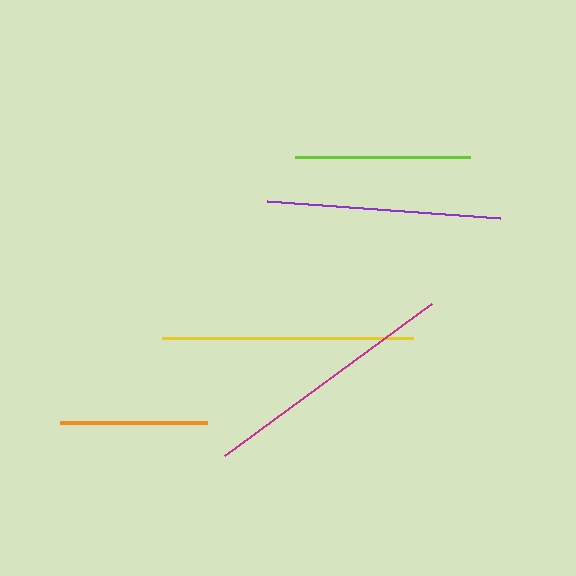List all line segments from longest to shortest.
From longest to shortest: magenta, yellow, purple, lime, orange.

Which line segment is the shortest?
The orange line is the shortest at approximately 147 pixels.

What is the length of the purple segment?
The purple segment is approximately 234 pixels long.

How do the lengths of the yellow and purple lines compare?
The yellow and purple lines are approximately the same length.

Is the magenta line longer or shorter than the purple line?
The magenta line is longer than the purple line.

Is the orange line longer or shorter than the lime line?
The lime line is longer than the orange line.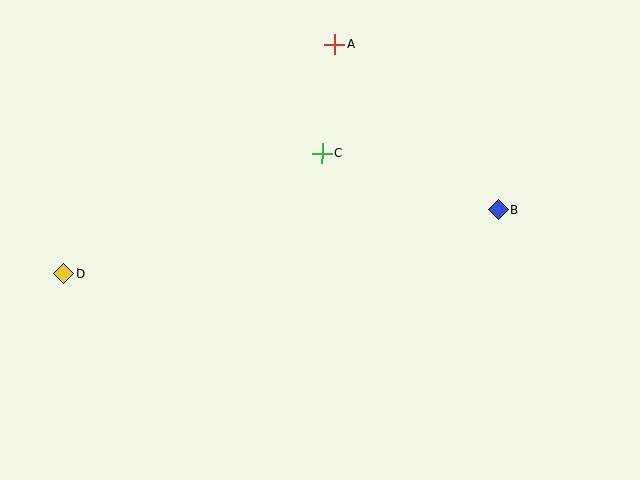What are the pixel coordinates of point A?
Point A is at (335, 44).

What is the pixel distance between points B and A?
The distance between B and A is 233 pixels.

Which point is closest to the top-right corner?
Point B is closest to the top-right corner.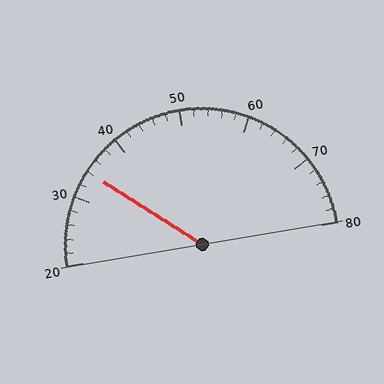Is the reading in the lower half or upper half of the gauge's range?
The reading is in the lower half of the range (20 to 80).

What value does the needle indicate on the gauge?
The needle indicates approximately 34.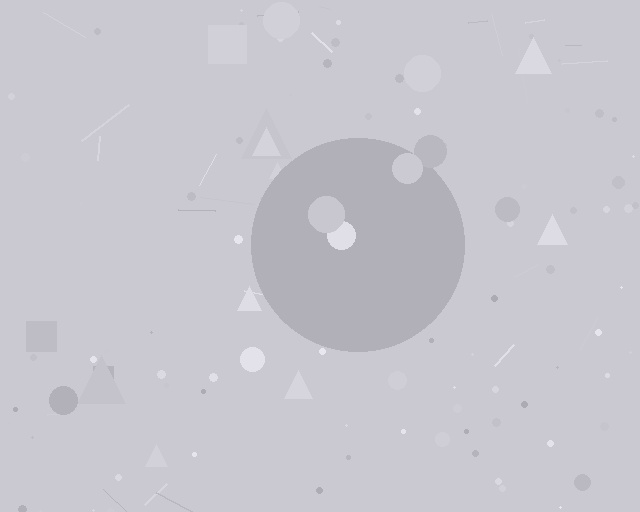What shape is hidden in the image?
A circle is hidden in the image.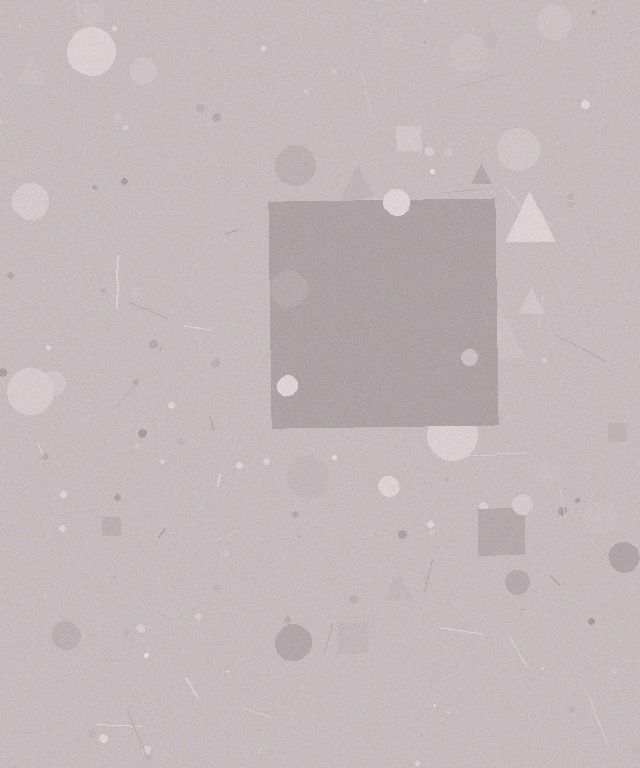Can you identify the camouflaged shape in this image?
The camouflaged shape is a square.